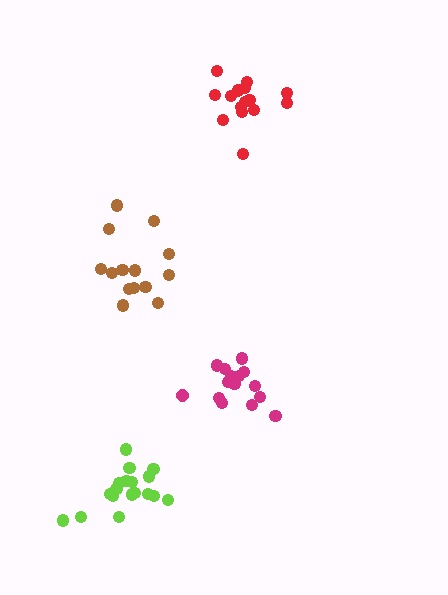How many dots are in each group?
Group 1: 19 dots, Group 2: 15 dots, Group 3: 15 dots, Group 4: 14 dots (63 total).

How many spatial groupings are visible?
There are 4 spatial groupings.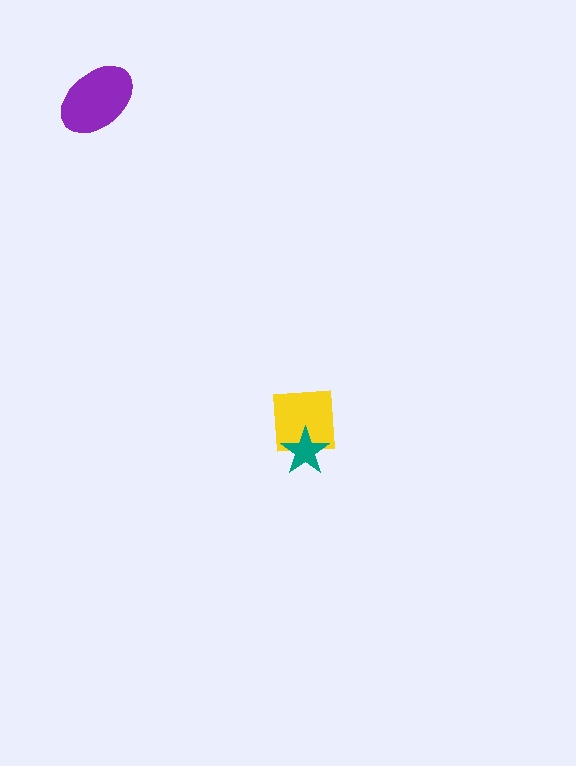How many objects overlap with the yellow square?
1 object overlaps with the yellow square.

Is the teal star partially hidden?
No, no other shape covers it.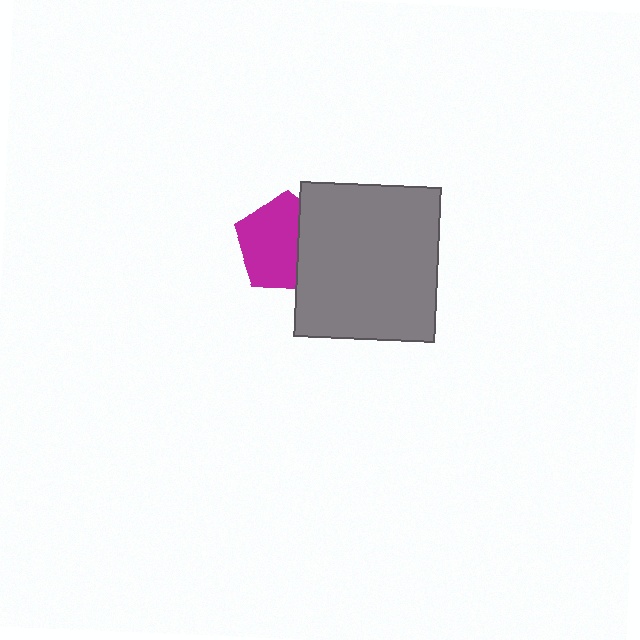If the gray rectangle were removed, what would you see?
You would see the complete magenta pentagon.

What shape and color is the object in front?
The object in front is a gray rectangle.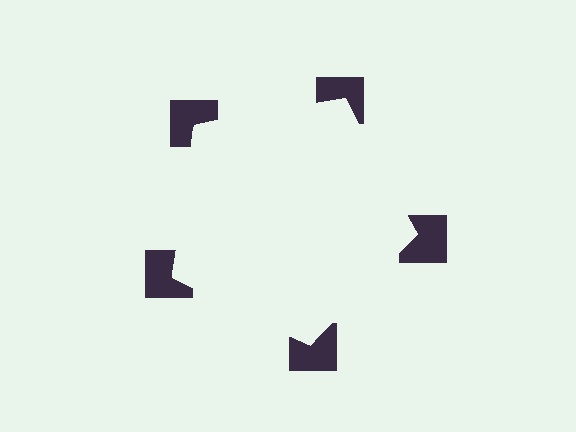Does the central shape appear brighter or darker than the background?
It typically appears slightly brighter than the background, even though no actual brightness change is drawn.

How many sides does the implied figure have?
5 sides.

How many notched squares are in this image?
There are 5 — one at each vertex of the illusory pentagon.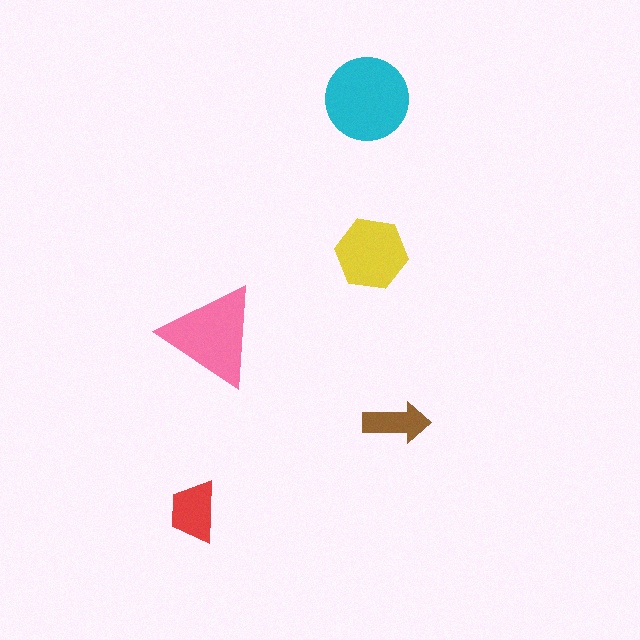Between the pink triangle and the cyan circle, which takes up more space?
The cyan circle.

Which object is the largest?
The cyan circle.